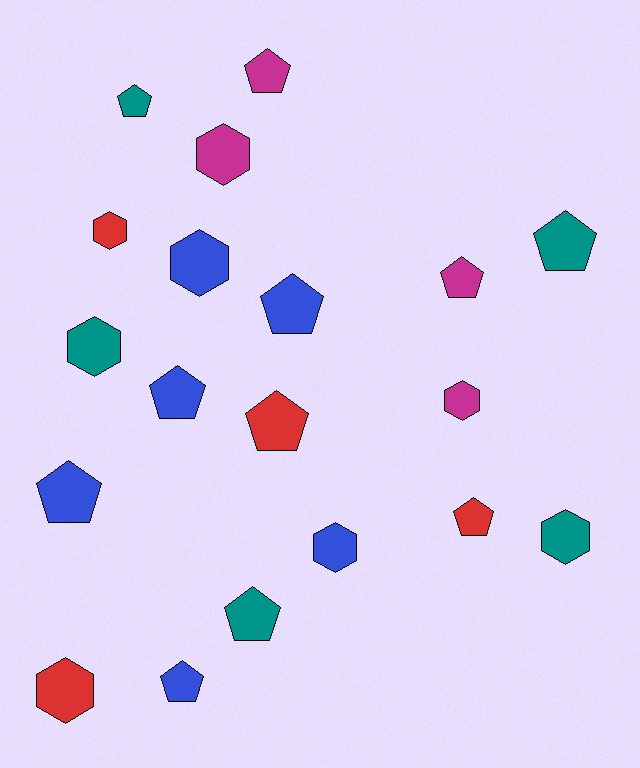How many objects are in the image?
There are 19 objects.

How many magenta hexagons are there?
There are 2 magenta hexagons.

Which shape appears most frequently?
Pentagon, with 11 objects.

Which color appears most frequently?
Blue, with 6 objects.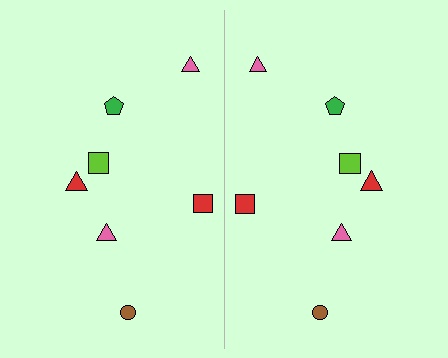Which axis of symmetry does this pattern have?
The pattern has a vertical axis of symmetry running through the center of the image.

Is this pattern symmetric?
Yes, this pattern has bilateral (reflection) symmetry.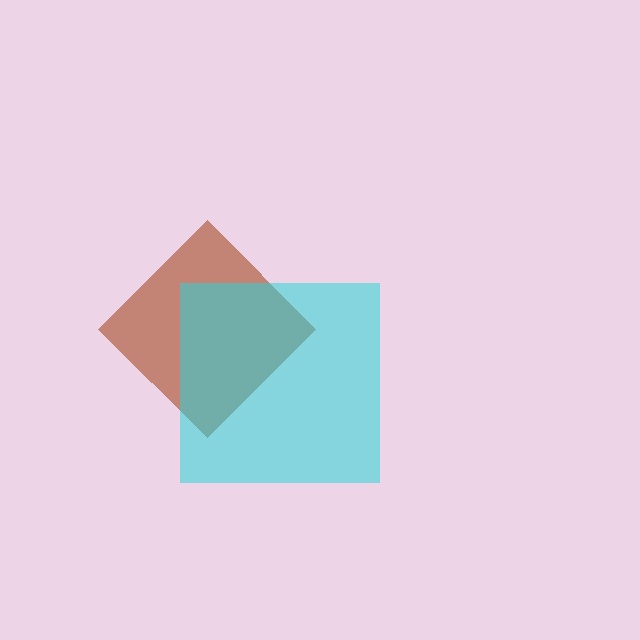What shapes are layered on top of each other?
The layered shapes are: a brown diamond, a cyan square.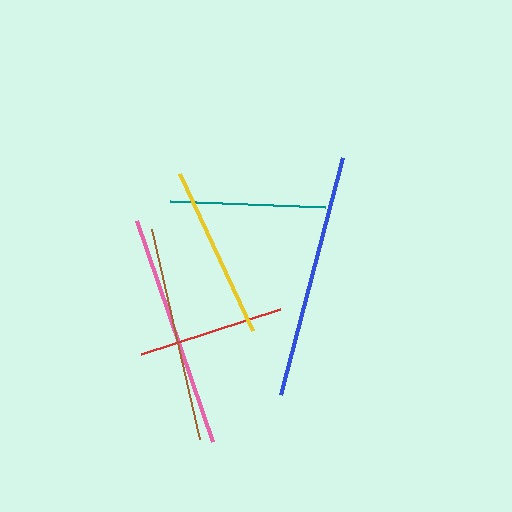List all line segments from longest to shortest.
From longest to shortest: blue, pink, brown, yellow, teal, red.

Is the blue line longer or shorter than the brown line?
The blue line is longer than the brown line.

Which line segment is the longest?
The blue line is the longest at approximately 245 pixels.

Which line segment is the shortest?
The red line is the shortest at approximately 146 pixels.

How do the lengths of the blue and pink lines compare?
The blue and pink lines are approximately the same length.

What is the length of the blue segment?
The blue segment is approximately 245 pixels long.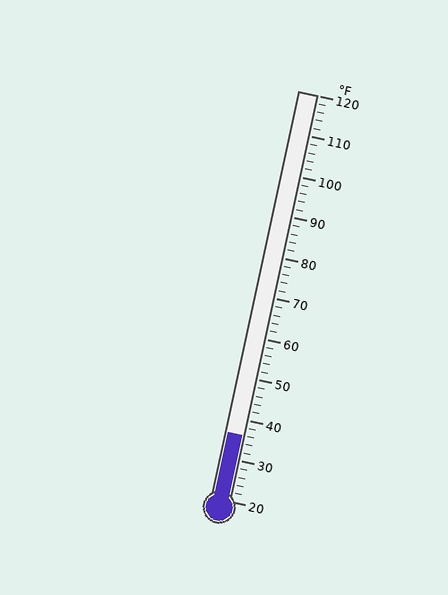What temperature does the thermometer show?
The thermometer shows approximately 36°F.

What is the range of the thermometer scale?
The thermometer scale ranges from 20°F to 120°F.